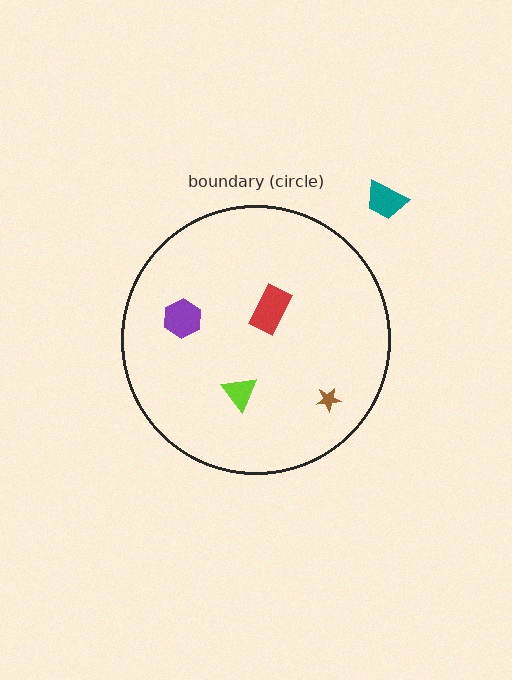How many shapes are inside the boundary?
4 inside, 1 outside.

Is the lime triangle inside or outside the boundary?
Inside.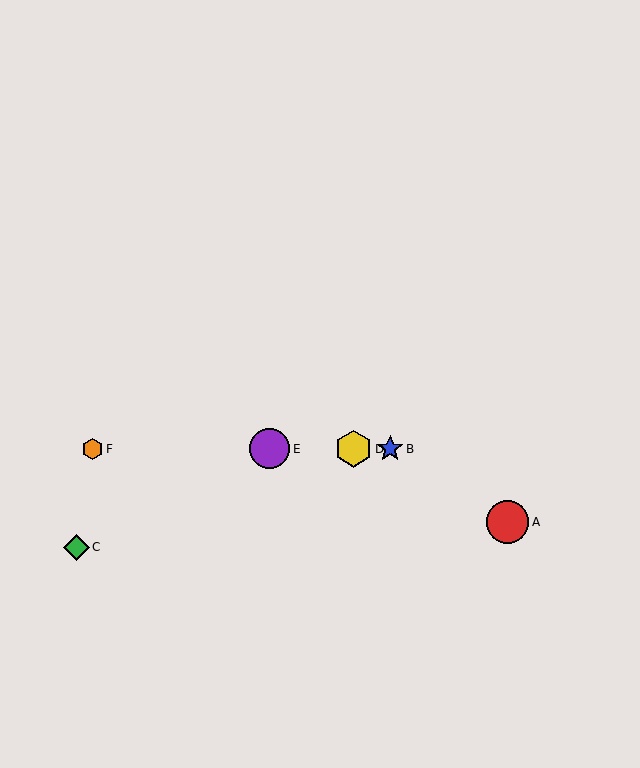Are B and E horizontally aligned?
Yes, both are at y≈449.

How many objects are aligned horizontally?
4 objects (B, D, E, F) are aligned horizontally.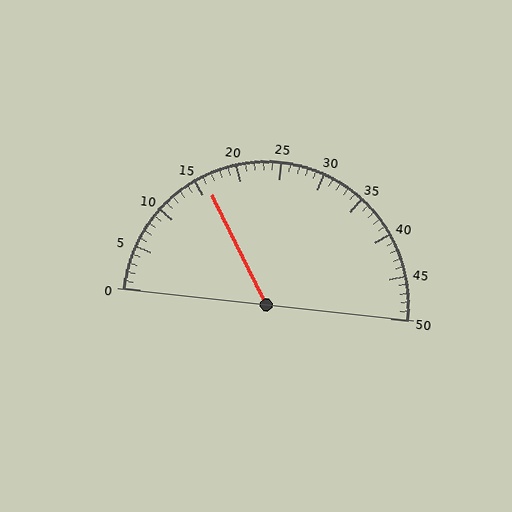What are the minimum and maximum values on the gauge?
The gauge ranges from 0 to 50.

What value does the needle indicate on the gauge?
The needle indicates approximately 16.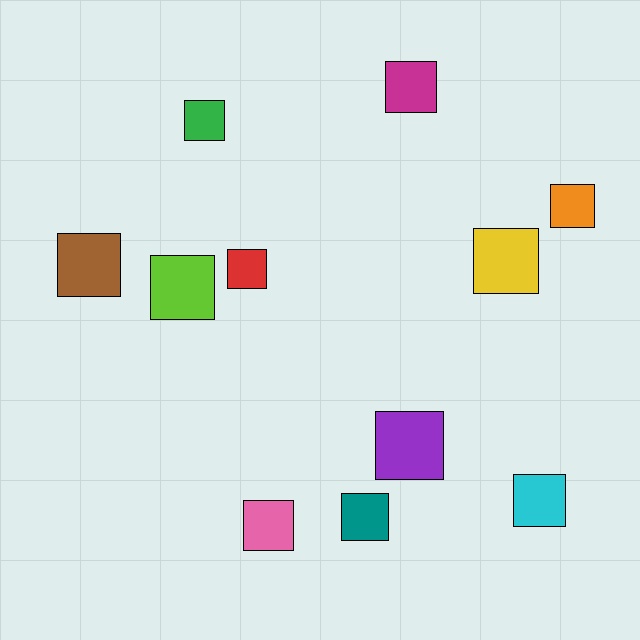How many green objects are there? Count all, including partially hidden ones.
There is 1 green object.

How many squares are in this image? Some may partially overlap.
There are 11 squares.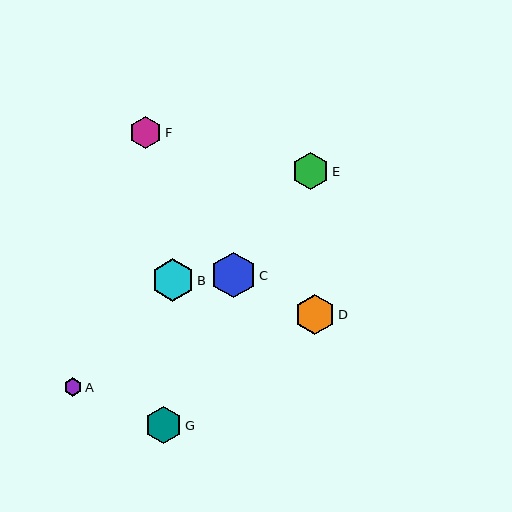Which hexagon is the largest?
Hexagon C is the largest with a size of approximately 45 pixels.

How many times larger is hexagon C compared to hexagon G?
Hexagon C is approximately 1.2 times the size of hexagon G.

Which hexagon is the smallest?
Hexagon A is the smallest with a size of approximately 18 pixels.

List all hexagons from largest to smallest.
From largest to smallest: C, B, D, E, G, F, A.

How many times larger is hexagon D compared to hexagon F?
Hexagon D is approximately 1.2 times the size of hexagon F.